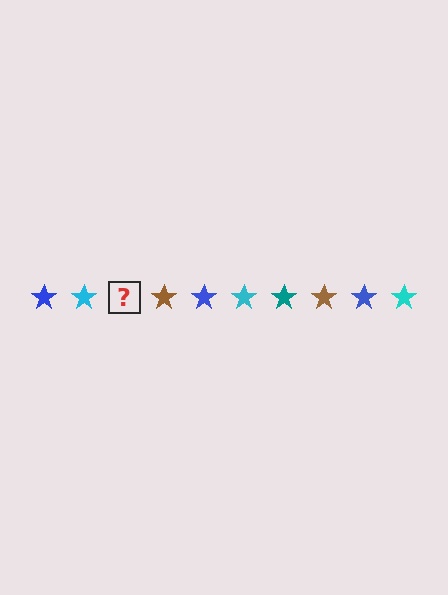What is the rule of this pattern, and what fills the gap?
The rule is that the pattern cycles through blue, cyan, teal, brown stars. The gap should be filled with a teal star.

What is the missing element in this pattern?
The missing element is a teal star.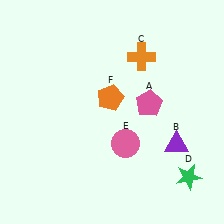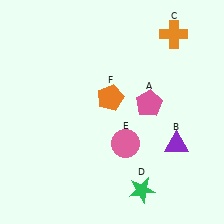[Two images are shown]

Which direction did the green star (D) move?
The green star (D) moved left.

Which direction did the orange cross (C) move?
The orange cross (C) moved right.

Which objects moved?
The objects that moved are: the orange cross (C), the green star (D).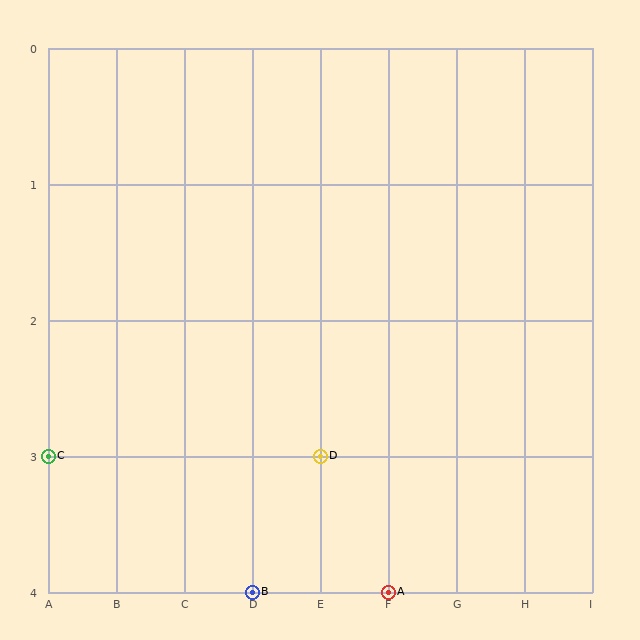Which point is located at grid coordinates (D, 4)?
Point B is at (D, 4).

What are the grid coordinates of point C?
Point C is at grid coordinates (A, 3).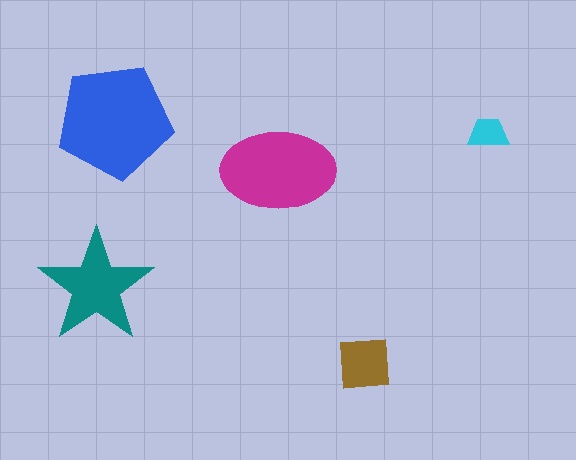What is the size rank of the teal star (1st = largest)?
3rd.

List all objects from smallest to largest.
The cyan trapezoid, the brown square, the teal star, the magenta ellipse, the blue pentagon.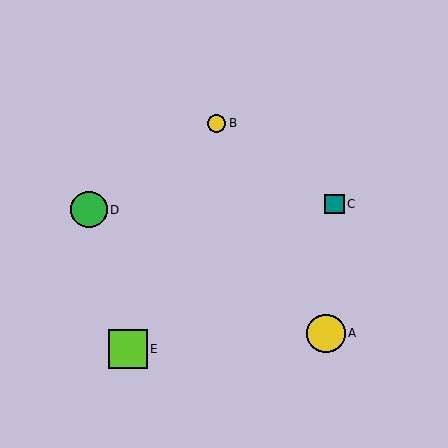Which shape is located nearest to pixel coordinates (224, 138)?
The yellow circle (labeled B) at (217, 123) is nearest to that location.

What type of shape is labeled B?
Shape B is a yellow circle.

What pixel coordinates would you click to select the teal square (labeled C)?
Click at (335, 204) to select the teal square C.